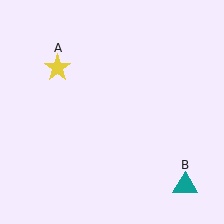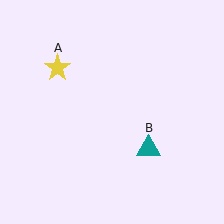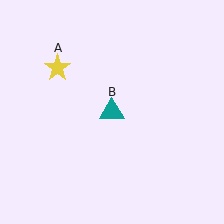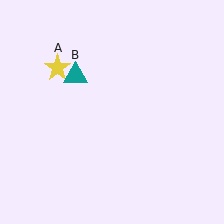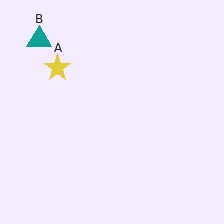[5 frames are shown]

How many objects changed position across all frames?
1 object changed position: teal triangle (object B).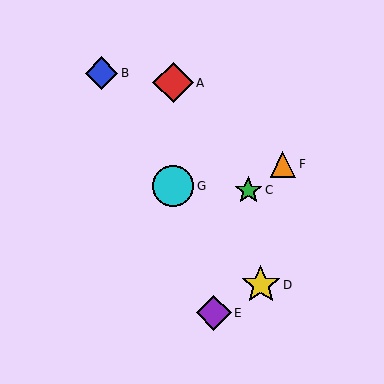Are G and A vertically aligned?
Yes, both are at x≈173.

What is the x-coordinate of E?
Object E is at x≈214.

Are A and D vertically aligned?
No, A is at x≈173 and D is at x≈261.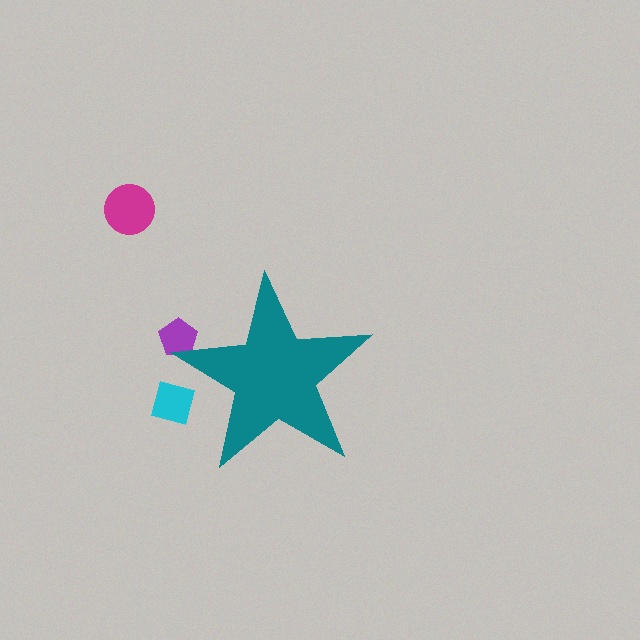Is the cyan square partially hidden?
Yes, the cyan square is partially hidden behind the teal star.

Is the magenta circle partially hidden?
No, the magenta circle is fully visible.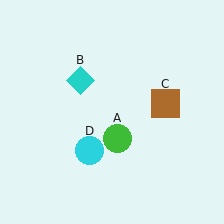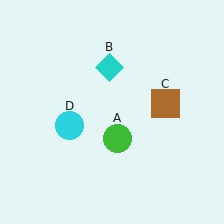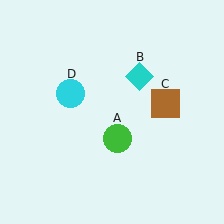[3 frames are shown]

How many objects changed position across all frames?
2 objects changed position: cyan diamond (object B), cyan circle (object D).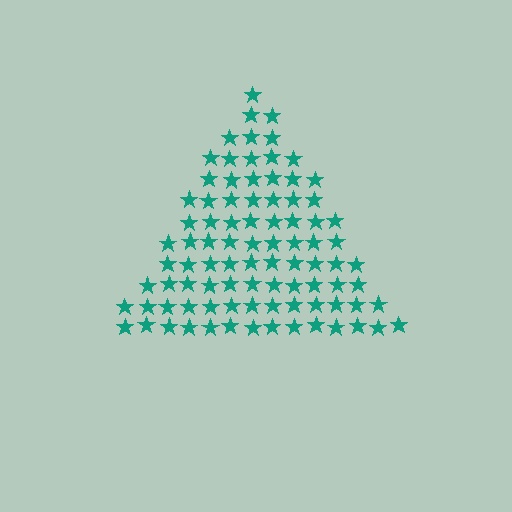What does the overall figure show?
The overall figure shows a triangle.